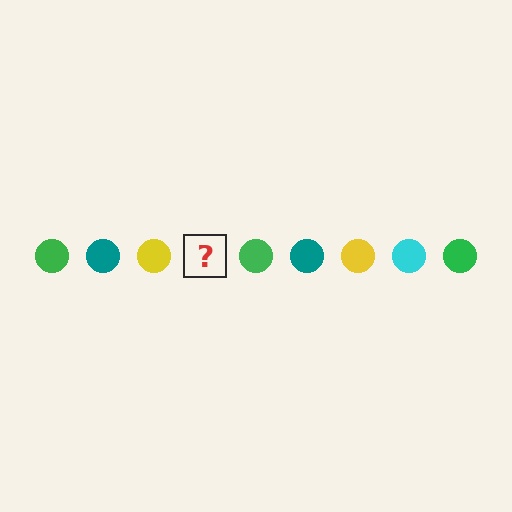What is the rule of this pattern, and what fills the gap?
The rule is that the pattern cycles through green, teal, yellow, cyan circles. The gap should be filled with a cyan circle.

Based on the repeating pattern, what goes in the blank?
The blank should be a cyan circle.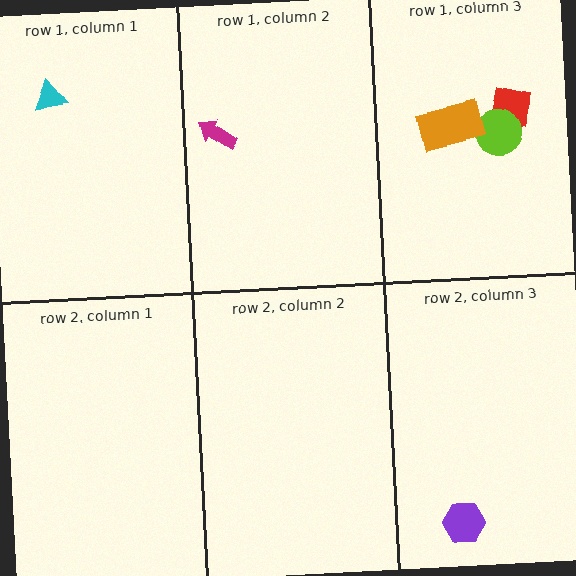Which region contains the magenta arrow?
The row 1, column 2 region.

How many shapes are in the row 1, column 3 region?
3.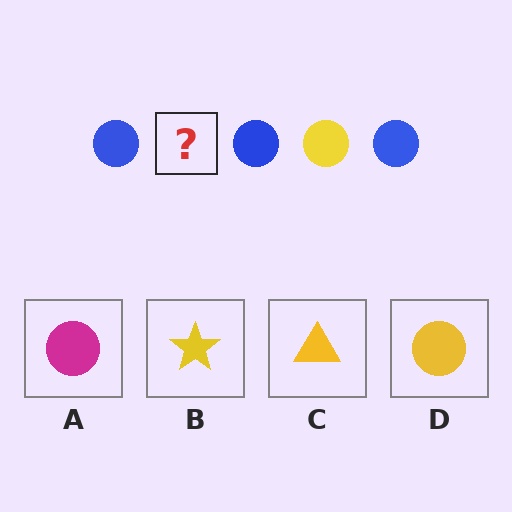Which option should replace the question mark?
Option D.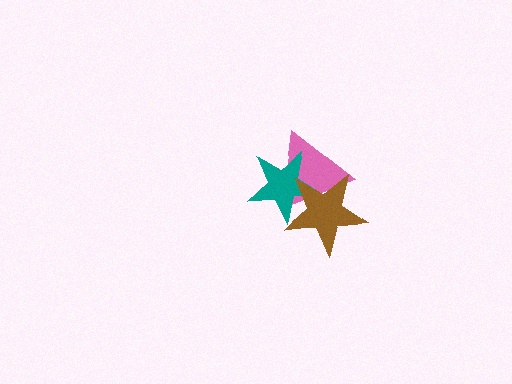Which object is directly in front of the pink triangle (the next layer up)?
The teal star is directly in front of the pink triangle.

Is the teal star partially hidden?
Yes, it is partially covered by another shape.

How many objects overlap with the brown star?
2 objects overlap with the brown star.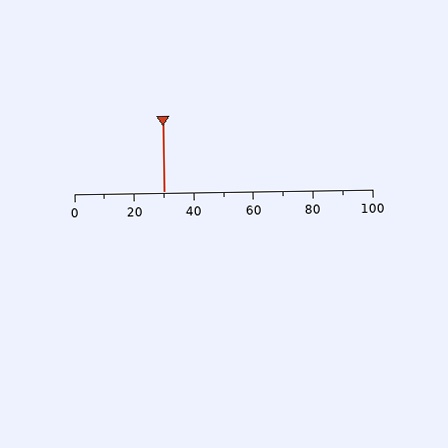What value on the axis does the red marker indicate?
The marker indicates approximately 30.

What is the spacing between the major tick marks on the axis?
The major ticks are spaced 20 apart.